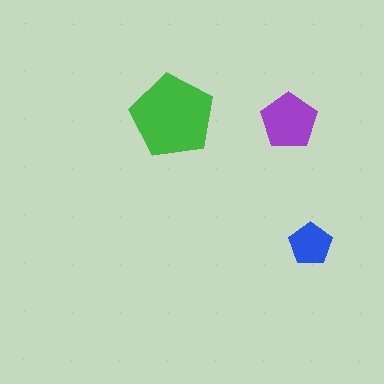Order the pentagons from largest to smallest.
the green one, the purple one, the blue one.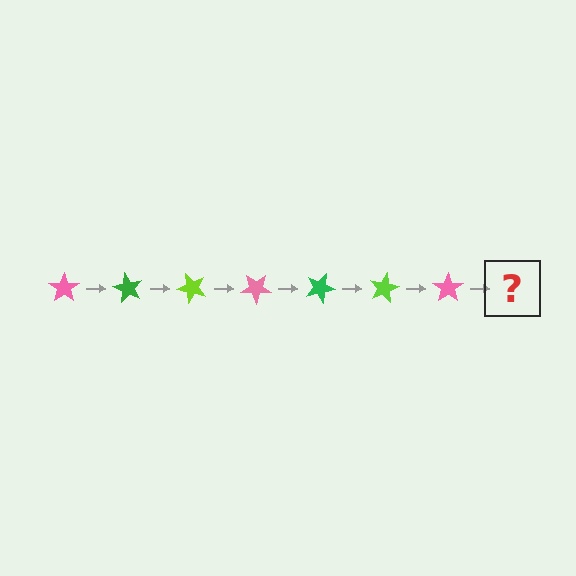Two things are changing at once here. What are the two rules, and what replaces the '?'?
The two rules are that it rotates 60 degrees each step and the color cycles through pink, green, and lime. The '?' should be a green star, rotated 420 degrees from the start.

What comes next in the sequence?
The next element should be a green star, rotated 420 degrees from the start.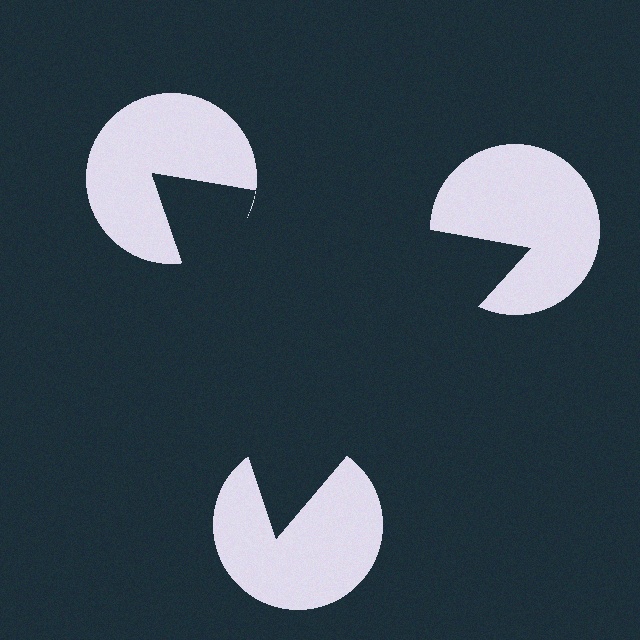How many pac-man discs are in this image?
There are 3 — one at each vertex of the illusory triangle.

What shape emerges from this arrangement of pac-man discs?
An illusory triangle — its edges are inferred from the aligned wedge cuts in the pac-man discs, not physically drawn.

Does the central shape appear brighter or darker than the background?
It typically appears slightly darker than the background, even though no actual brightness change is drawn.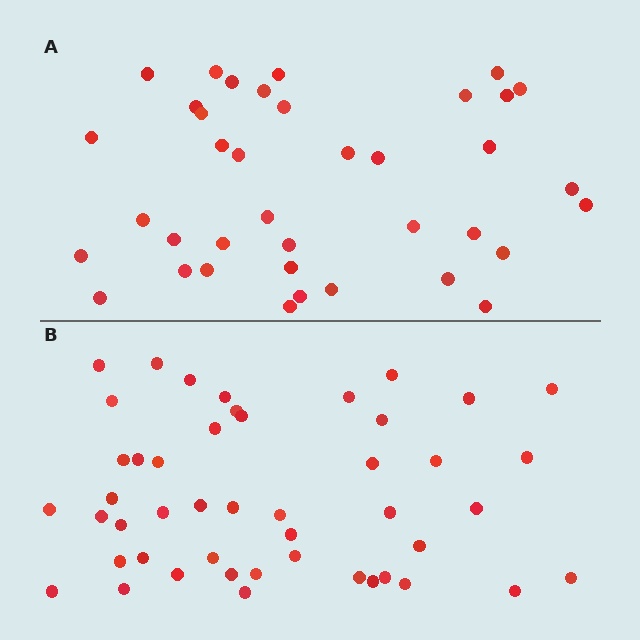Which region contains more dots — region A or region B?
Region B (the bottom region) has more dots.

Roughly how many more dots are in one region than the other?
Region B has roughly 8 or so more dots than region A.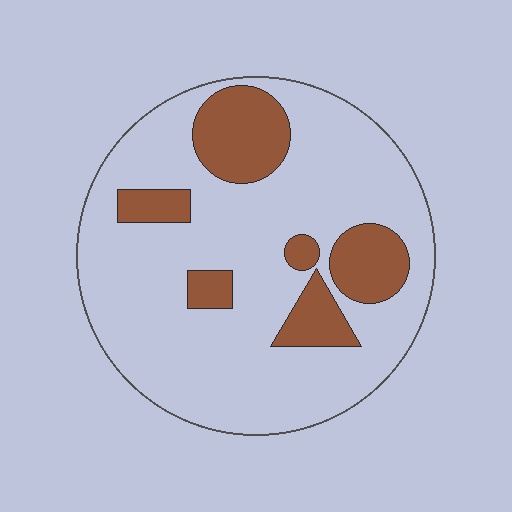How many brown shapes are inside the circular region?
6.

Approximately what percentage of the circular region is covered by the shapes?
Approximately 20%.